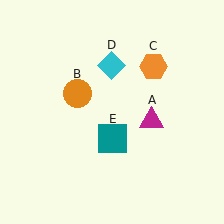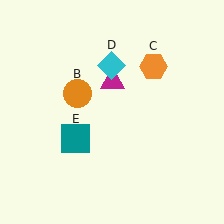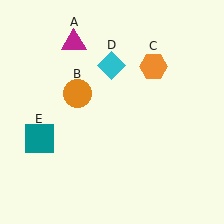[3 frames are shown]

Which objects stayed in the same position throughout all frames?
Orange circle (object B) and orange hexagon (object C) and cyan diamond (object D) remained stationary.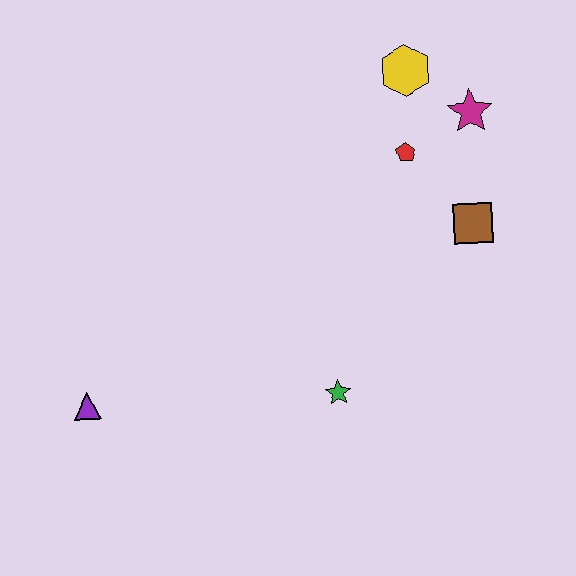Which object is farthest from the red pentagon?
The purple triangle is farthest from the red pentagon.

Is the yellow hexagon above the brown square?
Yes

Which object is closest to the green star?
The brown square is closest to the green star.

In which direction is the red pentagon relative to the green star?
The red pentagon is above the green star.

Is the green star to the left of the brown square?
Yes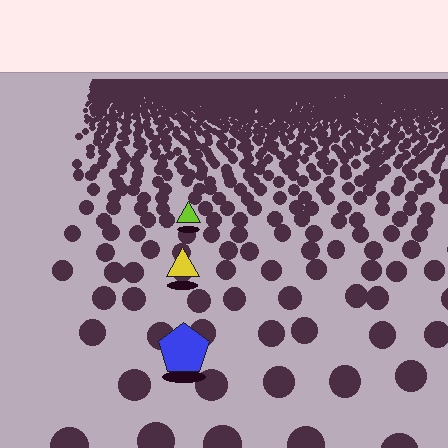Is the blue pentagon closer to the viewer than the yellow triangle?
Yes. The blue pentagon is closer — you can tell from the texture gradient: the ground texture is coarser near it.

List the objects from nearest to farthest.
From nearest to farthest: the blue pentagon, the yellow triangle, the lime triangle.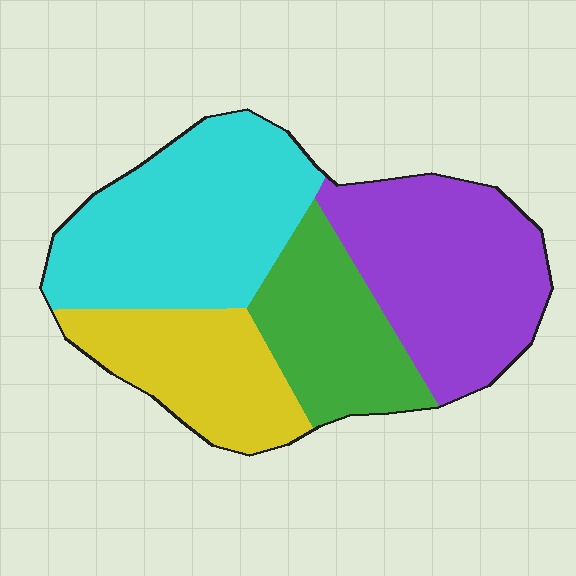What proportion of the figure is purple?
Purple covers about 30% of the figure.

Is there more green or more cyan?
Cyan.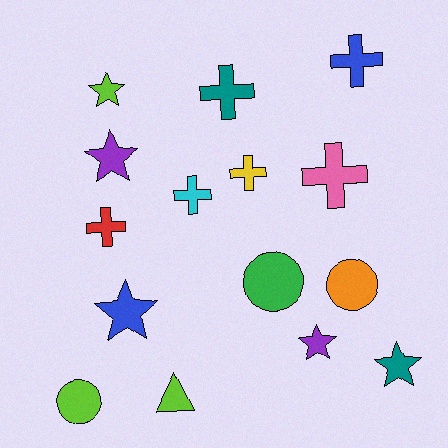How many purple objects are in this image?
There are 2 purple objects.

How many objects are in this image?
There are 15 objects.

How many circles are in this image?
There are 3 circles.